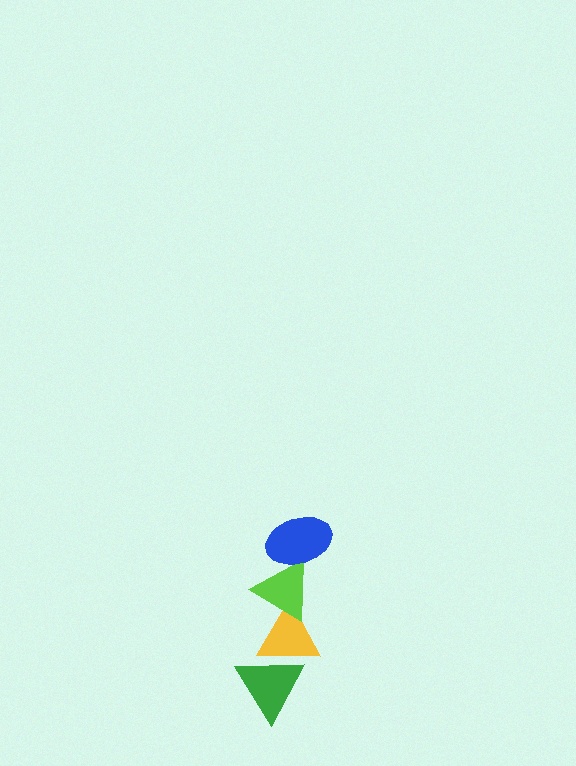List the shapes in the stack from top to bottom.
From top to bottom: the blue ellipse, the lime triangle, the yellow triangle, the green triangle.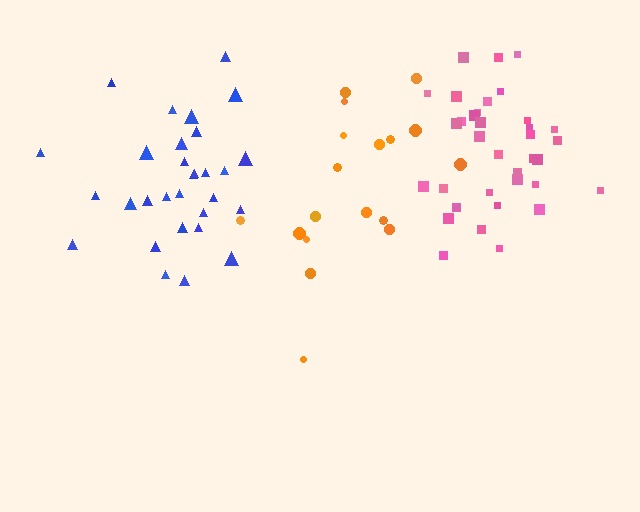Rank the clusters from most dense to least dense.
blue, pink, orange.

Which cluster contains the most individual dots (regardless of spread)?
Pink (35).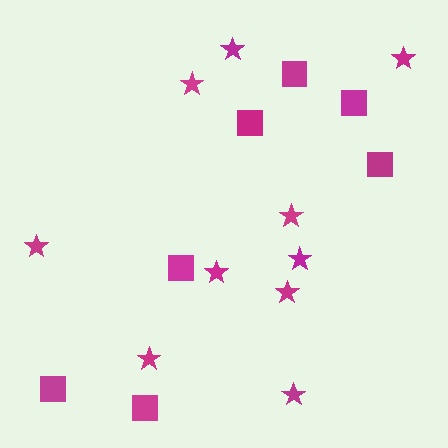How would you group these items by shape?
There are 2 groups: one group of stars (10) and one group of squares (7).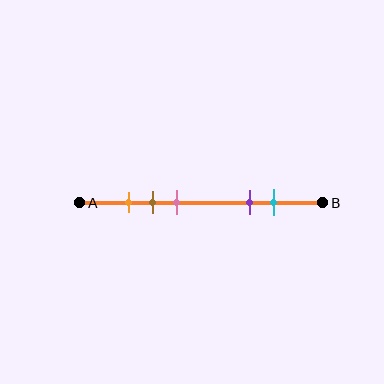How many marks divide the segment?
There are 5 marks dividing the segment.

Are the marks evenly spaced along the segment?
No, the marks are not evenly spaced.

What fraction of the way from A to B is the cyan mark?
The cyan mark is approximately 80% (0.8) of the way from A to B.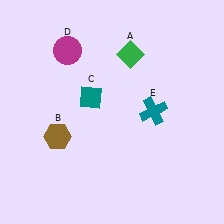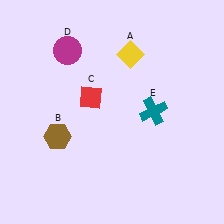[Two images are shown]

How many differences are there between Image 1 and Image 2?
There are 2 differences between the two images.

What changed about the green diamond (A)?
In Image 1, A is green. In Image 2, it changed to yellow.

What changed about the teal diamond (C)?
In Image 1, C is teal. In Image 2, it changed to red.